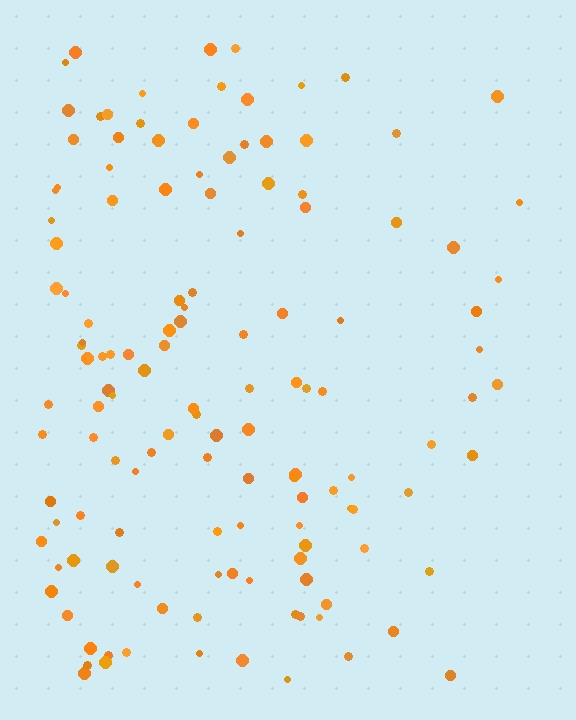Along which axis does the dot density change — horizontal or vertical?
Horizontal.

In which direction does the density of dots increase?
From right to left, with the left side densest.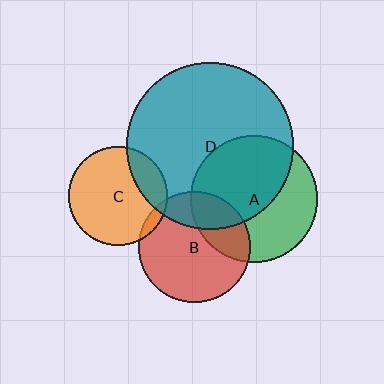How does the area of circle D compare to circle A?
Approximately 1.7 times.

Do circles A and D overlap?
Yes.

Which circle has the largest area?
Circle D (teal).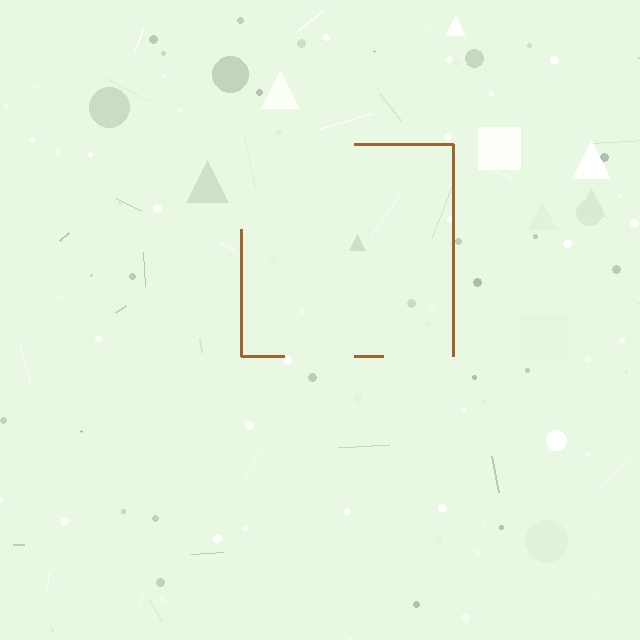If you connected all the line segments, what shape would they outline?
They would outline a square.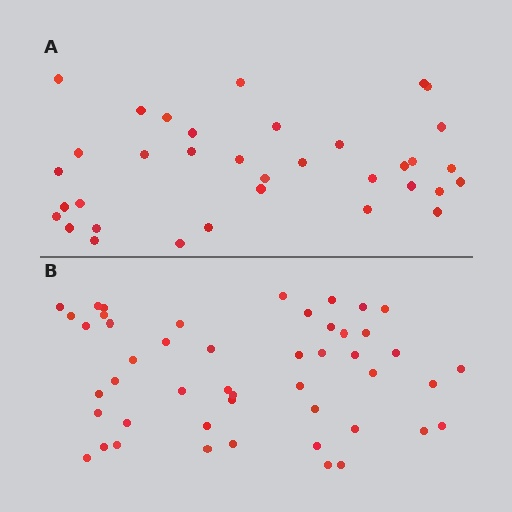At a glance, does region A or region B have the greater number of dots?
Region B (the bottom region) has more dots.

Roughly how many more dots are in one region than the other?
Region B has approximately 15 more dots than region A.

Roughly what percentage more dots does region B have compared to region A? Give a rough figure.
About 35% more.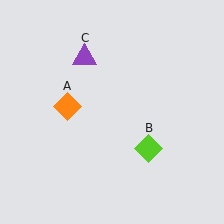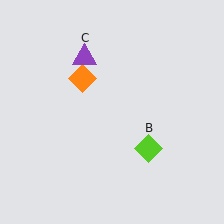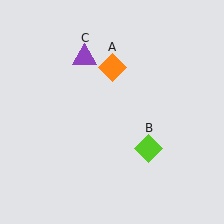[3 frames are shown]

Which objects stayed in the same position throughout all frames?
Lime diamond (object B) and purple triangle (object C) remained stationary.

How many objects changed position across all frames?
1 object changed position: orange diamond (object A).